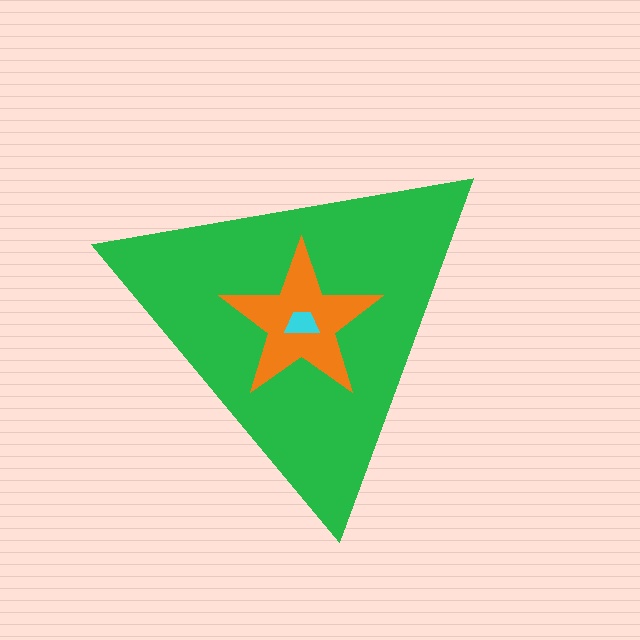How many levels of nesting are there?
3.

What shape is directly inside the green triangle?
The orange star.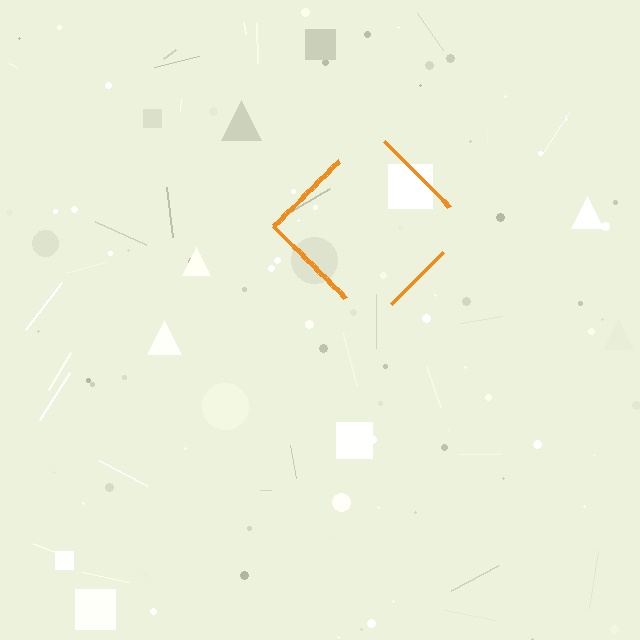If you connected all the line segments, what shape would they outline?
They would outline a diamond.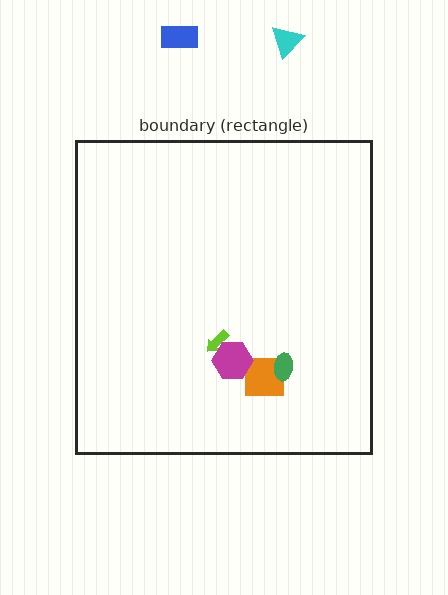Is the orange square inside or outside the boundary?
Inside.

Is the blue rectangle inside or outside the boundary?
Outside.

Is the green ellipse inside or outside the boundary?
Inside.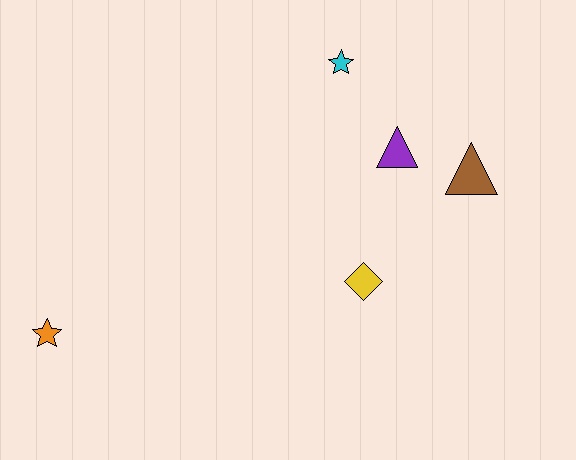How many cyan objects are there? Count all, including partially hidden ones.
There is 1 cyan object.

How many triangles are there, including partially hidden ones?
There are 2 triangles.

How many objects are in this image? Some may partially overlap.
There are 5 objects.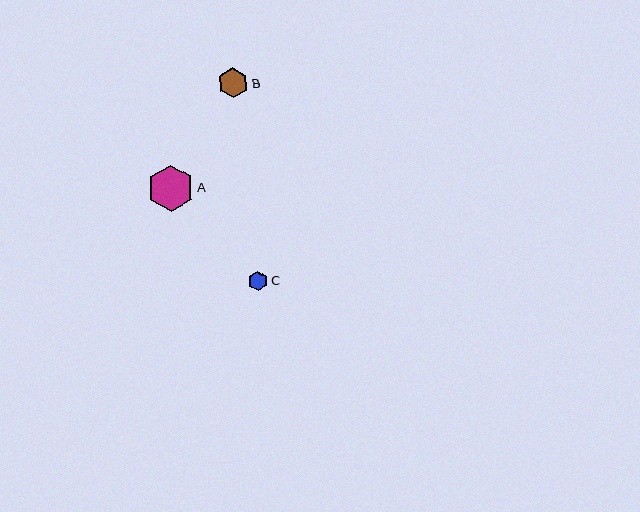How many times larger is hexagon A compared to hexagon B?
Hexagon A is approximately 1.6 times the size of hexagon B.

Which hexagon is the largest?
Hexagon A is the largest with a size of approximately 46 pixels.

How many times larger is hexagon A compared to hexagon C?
Hexagon A is approximately 2.4 times the size of hexagon C.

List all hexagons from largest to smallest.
From largest to smallest: A, B, C.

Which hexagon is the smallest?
Hexagon C is the smallest with a size of approximately 19 pixels.